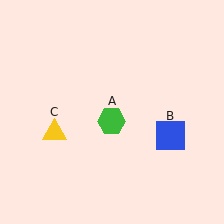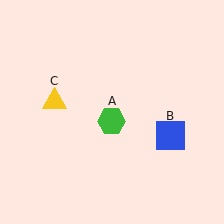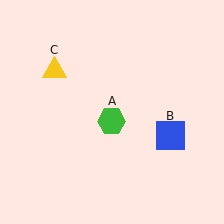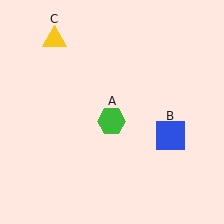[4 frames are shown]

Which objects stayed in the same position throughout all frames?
Green hexagon (object A) and blue square (object B) remained stationary.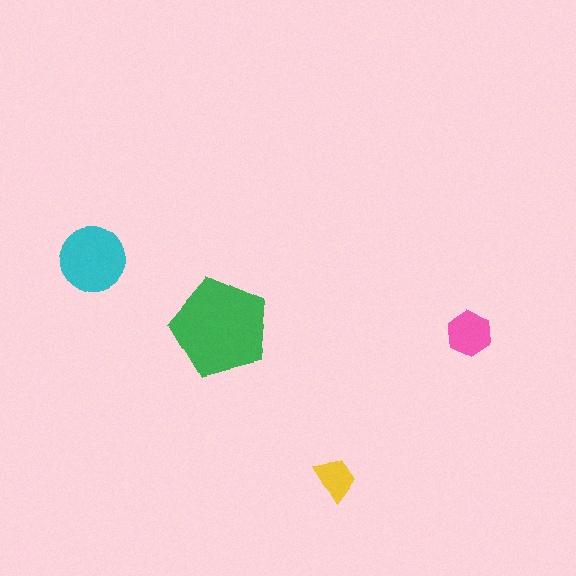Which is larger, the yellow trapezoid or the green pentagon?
The green pentagon.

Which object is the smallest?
The yellow trapezoid.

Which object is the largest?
The green pentagon.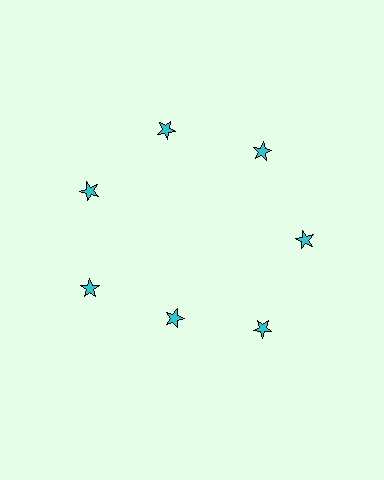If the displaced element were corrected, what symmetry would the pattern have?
It would have 7-fold rotational symmetry — the pattern would map onto itself every 51 degrees.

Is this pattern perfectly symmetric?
No. The 7 cyan stars are arranged in a ring, but one element near the 6 o'clock position is pulled inward toward the center, breaking the 7-fold rotational symmetry.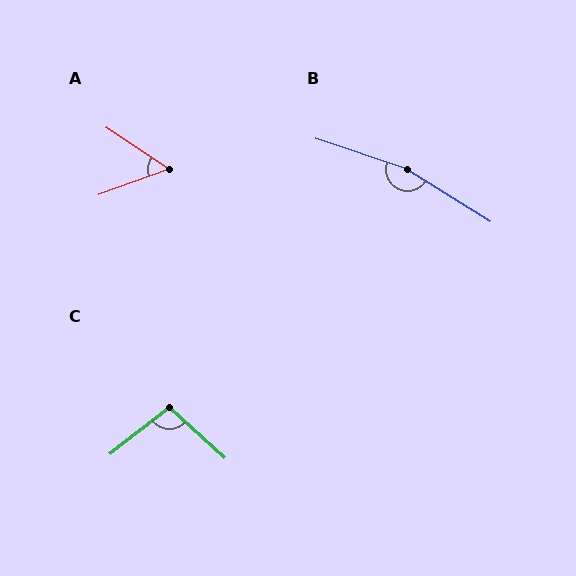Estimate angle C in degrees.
Approximately 100 degrees.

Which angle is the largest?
B, at approximately 166 degrees.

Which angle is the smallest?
A, at approximately 54 degrees.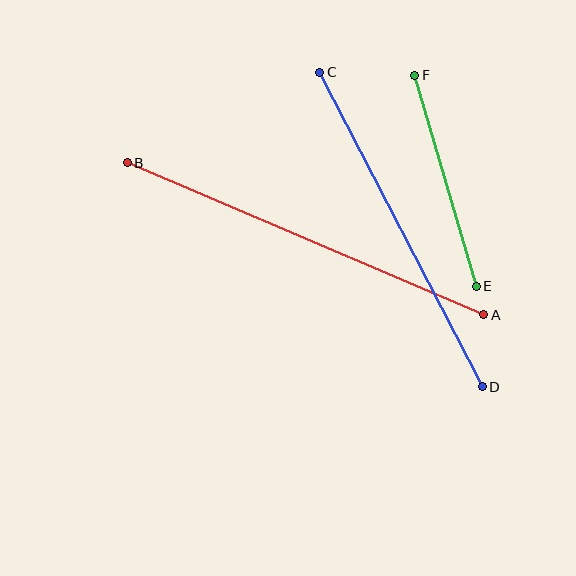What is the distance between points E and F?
The distance is approximately 220 pixels.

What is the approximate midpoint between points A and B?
The midpoint is at approximately (306, 239) pixels.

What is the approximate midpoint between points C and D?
The midpoint is at approximately (401, 230) pixels.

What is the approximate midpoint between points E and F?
The midpoint is at approximately (446, 181) pixels.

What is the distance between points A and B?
The distance is approximately 387 pixels.